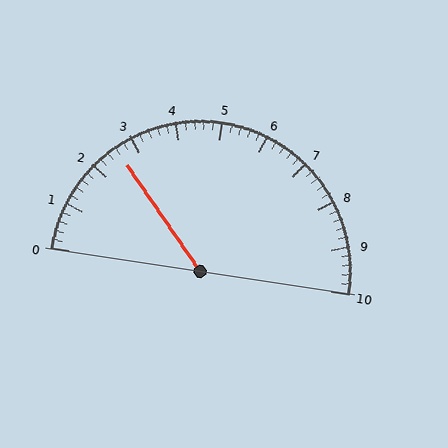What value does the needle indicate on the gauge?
The needle indicates approximately 2.6.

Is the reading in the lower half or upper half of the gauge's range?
The reading is in the lower half of the range (0 to 10).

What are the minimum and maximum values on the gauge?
The gauge ranges from 0 to 10.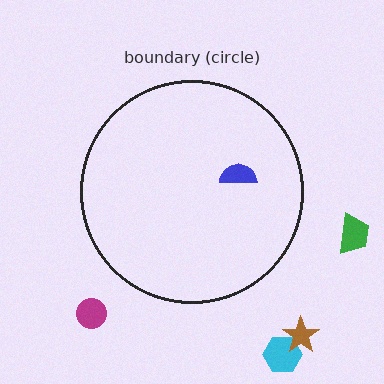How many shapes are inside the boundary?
1 inside, 4 outside.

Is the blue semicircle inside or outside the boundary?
Inside.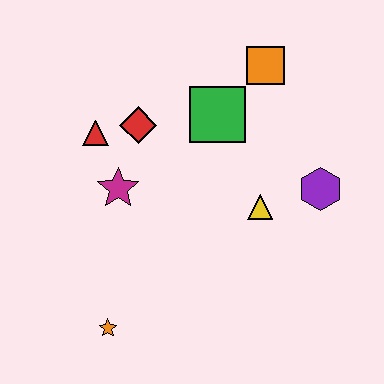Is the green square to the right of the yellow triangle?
No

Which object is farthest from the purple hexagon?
The orange star is farthest from the purple hexagon.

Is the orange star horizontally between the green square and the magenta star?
No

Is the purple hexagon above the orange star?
Yes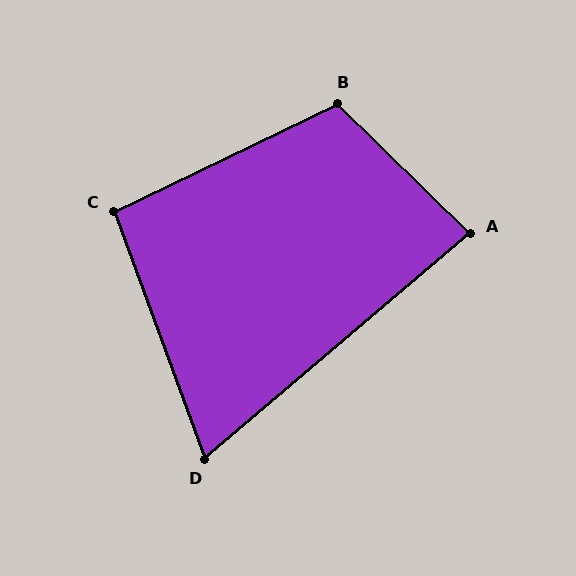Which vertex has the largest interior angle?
B, at approximately 110 degrees.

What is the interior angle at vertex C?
Approximately 96 degrees (obtuse).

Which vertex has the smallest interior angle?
D, at approximately 70 degrees.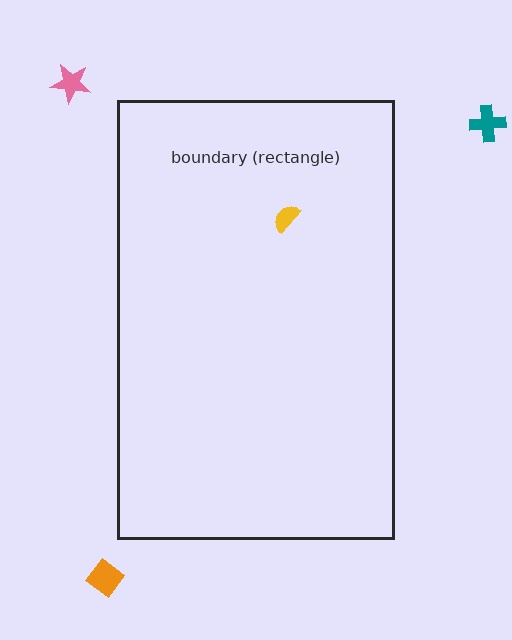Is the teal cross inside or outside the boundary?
Outside.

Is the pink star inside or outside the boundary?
Outside.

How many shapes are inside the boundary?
1 inside, 3 outside.